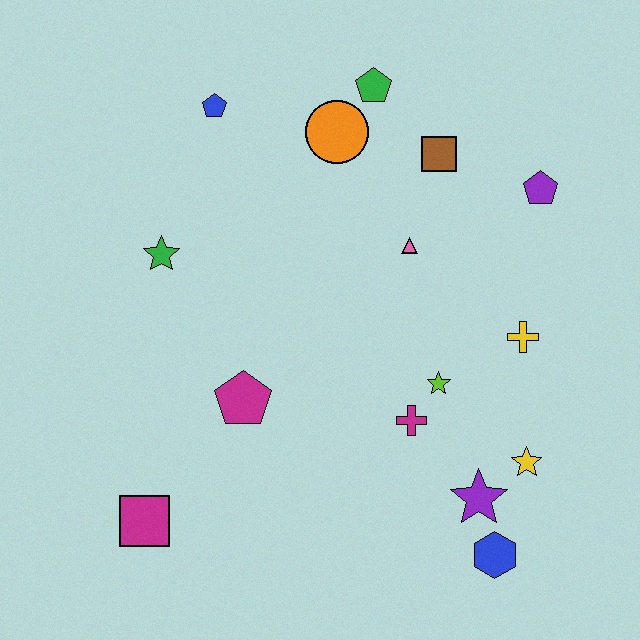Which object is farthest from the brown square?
The magenta square is farthest from the brown square.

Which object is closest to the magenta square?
The magenta pentagon is closest to the magenta square.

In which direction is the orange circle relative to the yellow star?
The orange circle is above the yellow star.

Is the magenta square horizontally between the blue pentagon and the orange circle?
No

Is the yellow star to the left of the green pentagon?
No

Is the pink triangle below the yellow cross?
No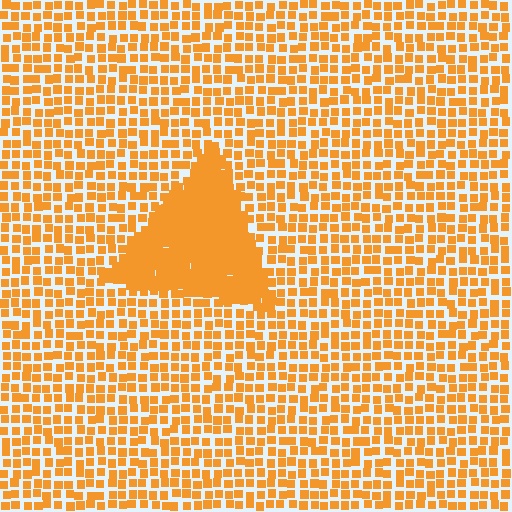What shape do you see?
I see a triangle.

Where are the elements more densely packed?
The elements are more densely packed inside the triangle boundary.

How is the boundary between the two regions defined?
The boundary is defined by a change in element density (approximately 2.3x ratio). All elements are the same color, size, and shape.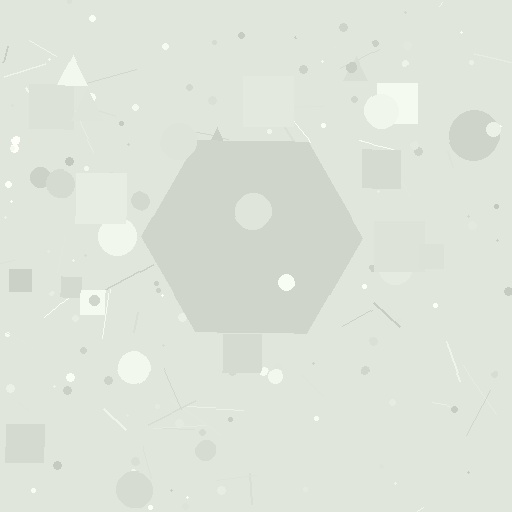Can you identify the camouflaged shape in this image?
The camouflaged shape is a hexagon.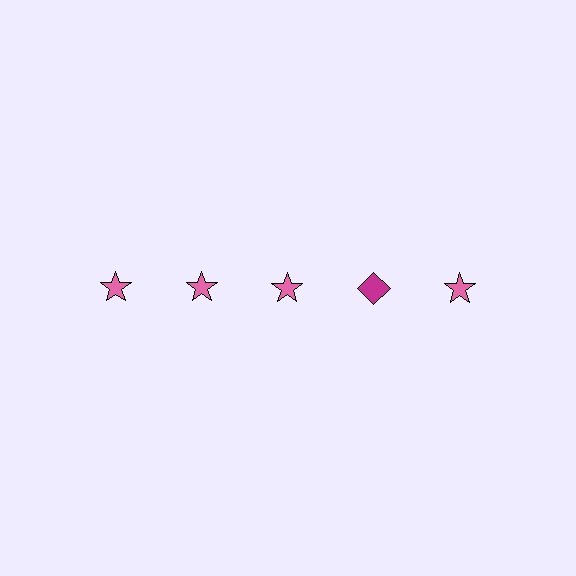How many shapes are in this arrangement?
There are 5 shapes arranged in a grid pattern.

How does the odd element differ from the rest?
It differs in both color (magenta instead of pink) and shape (diamond instead of star).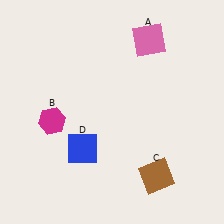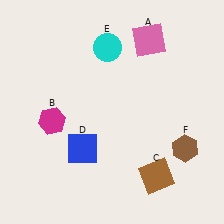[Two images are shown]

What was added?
A cyan circle (E), a brown hexagon (F) were added in Image 2.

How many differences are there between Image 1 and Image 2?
There are 2 differences between the two images.